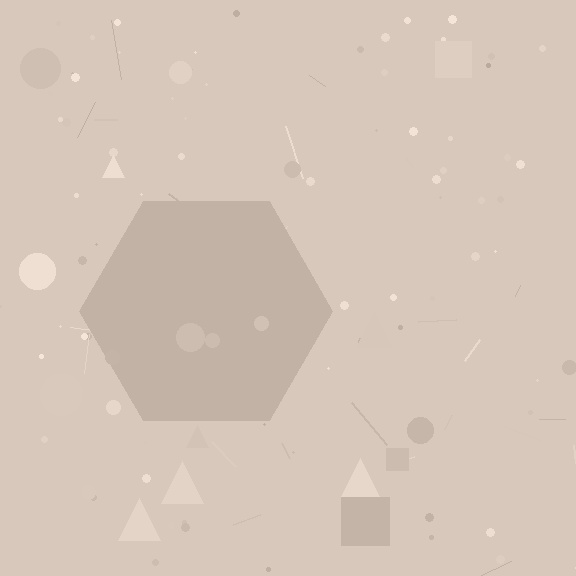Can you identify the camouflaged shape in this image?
The camouflaged shape is a hexagon.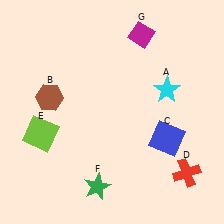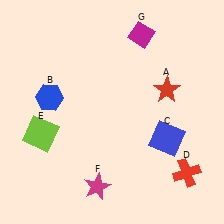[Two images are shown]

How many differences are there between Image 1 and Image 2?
There are 3 differences between the two images.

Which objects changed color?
A changed from cyan to red. B changed from brown to blue. F changed from green to magenta.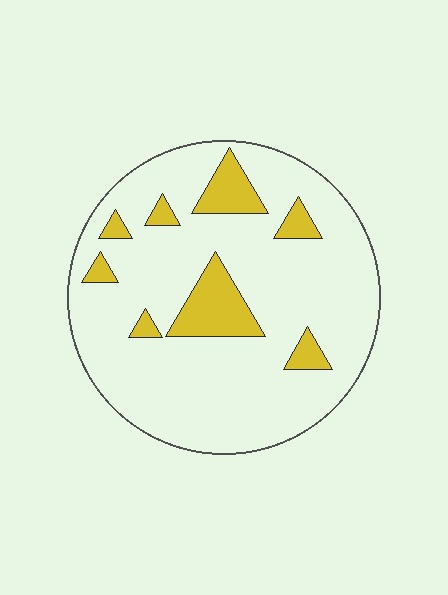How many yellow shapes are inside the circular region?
8.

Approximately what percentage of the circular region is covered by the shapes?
Approximately 15%.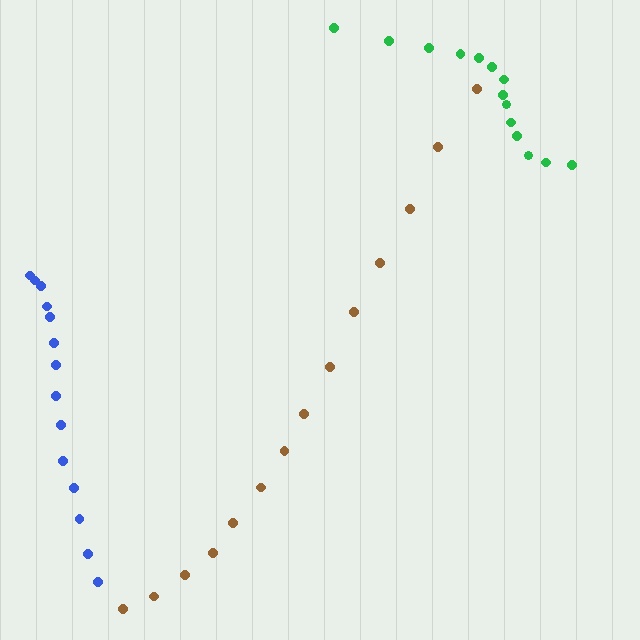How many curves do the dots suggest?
There are 3 distinct paths.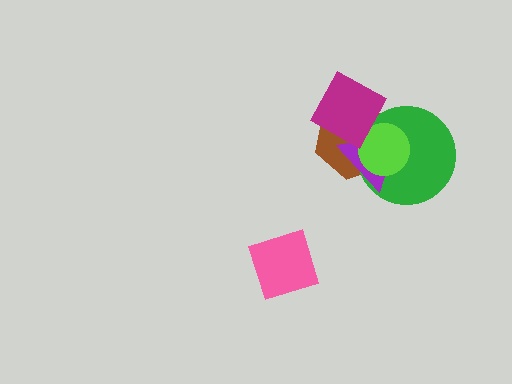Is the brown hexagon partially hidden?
Yes, it is partially covered by another shape.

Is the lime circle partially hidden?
Yes, it is partially covered by another shape.